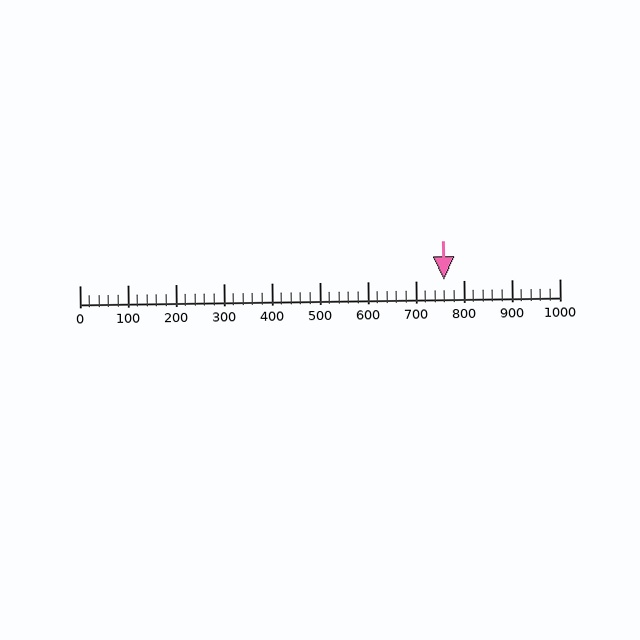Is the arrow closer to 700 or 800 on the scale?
The arrow is closer to 800.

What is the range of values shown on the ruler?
The ruler shows values from 0 to 1000.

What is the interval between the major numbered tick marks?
The major tick marks are spaced 100 units apart.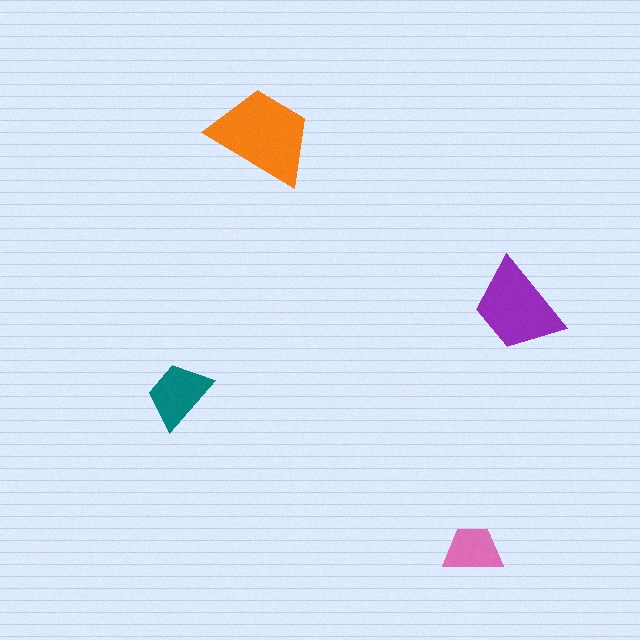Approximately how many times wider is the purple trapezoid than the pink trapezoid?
About 1.5 times wider.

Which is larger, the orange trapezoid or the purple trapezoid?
The orange one.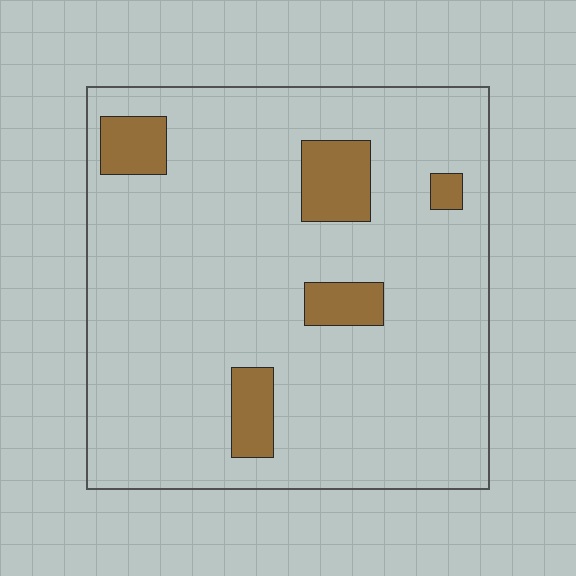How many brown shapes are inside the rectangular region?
5.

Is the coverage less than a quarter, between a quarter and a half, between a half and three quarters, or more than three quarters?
Less than a quarter.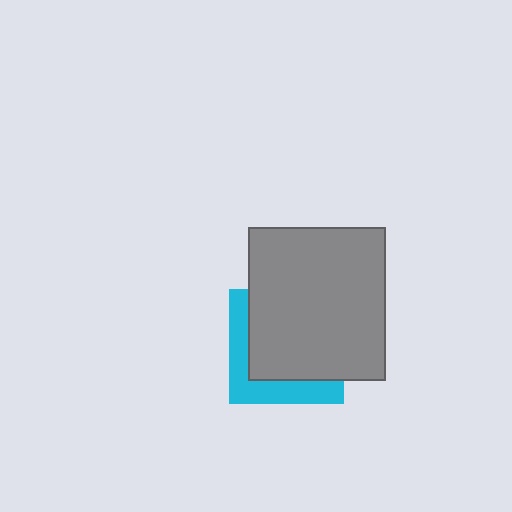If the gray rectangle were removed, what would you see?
You would see the complete cyan square.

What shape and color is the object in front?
The object in front is a gray rectangle.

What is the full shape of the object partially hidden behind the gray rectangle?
The partially hidden object is a cyan square.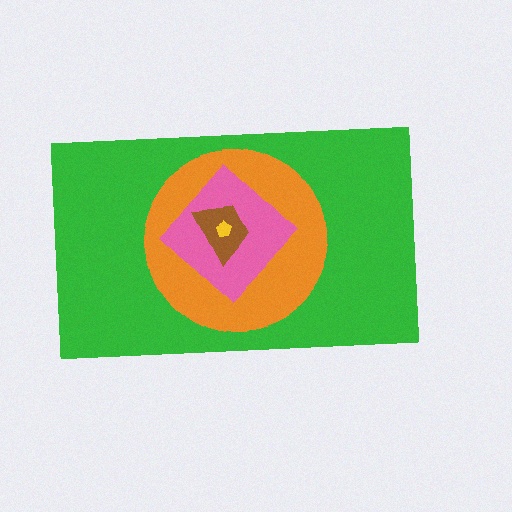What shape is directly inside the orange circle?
The pink diamond.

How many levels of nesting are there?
5.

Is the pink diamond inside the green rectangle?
Yes.